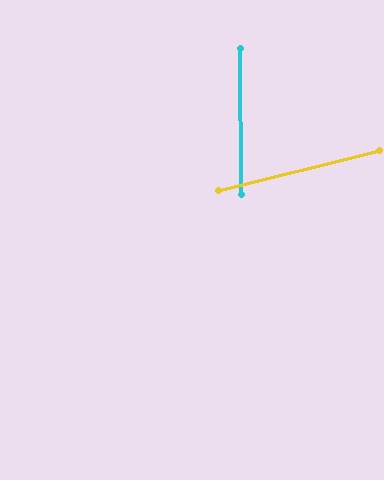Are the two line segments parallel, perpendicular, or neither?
Neither parallel nor perpendicular — they differ by about 76°.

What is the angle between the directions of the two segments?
Approximately 76 degrees.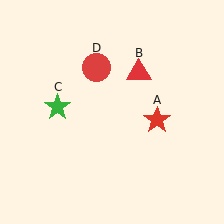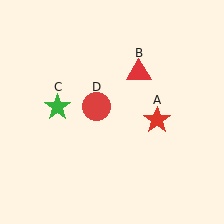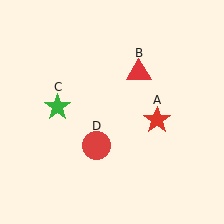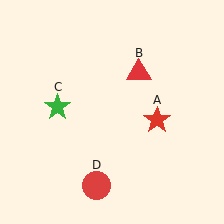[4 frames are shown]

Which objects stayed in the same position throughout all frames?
Red star (object A) and red triangle (object B) and green star (object C) remained stationary.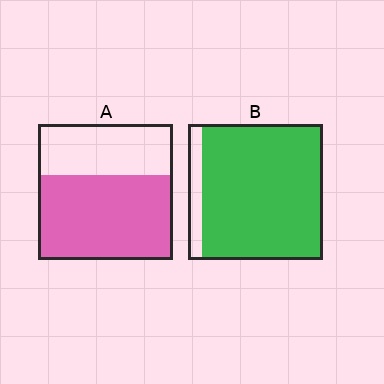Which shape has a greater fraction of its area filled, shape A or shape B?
Shape B.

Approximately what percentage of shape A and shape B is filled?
A is approximately 60% and B is approximately 90%.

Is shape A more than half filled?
Yes.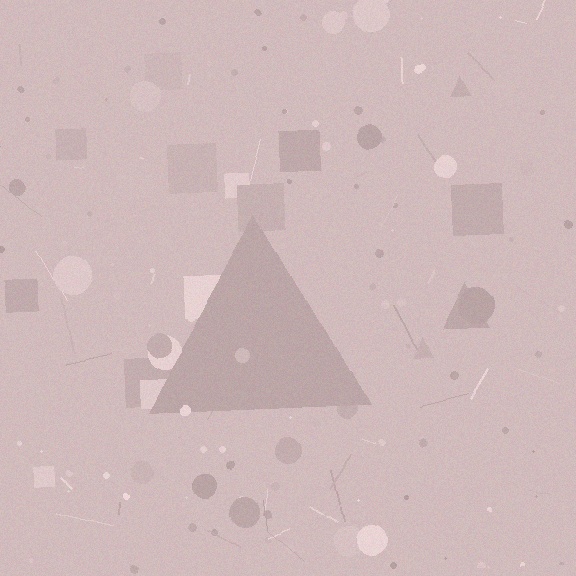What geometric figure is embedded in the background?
A triangle is embedded in the background.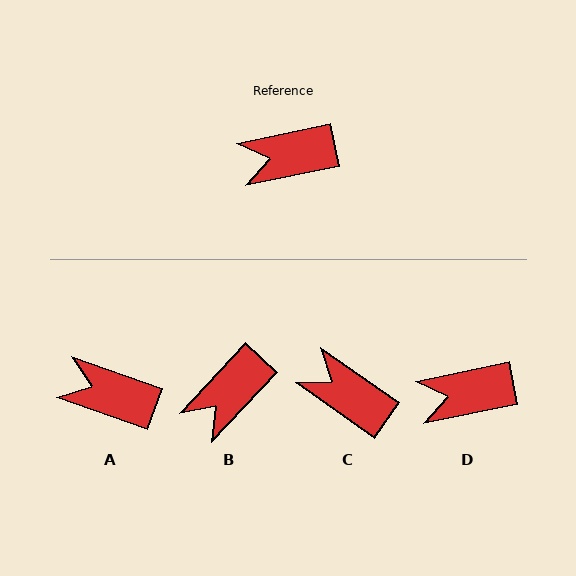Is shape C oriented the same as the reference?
No, it is off by about 47 degrees.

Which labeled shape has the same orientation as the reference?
D.